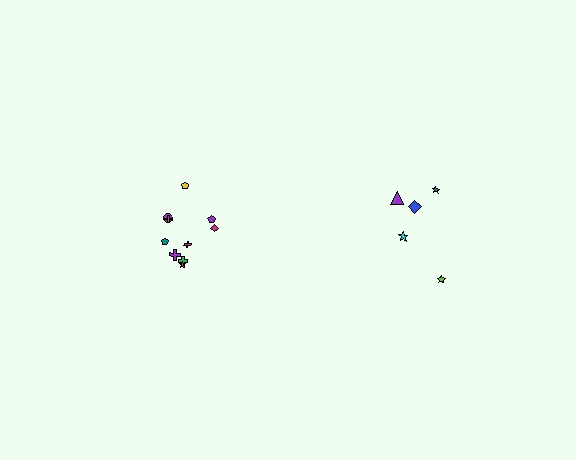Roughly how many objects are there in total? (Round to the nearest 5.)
Roughly 15 objects in total.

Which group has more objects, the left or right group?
The left group.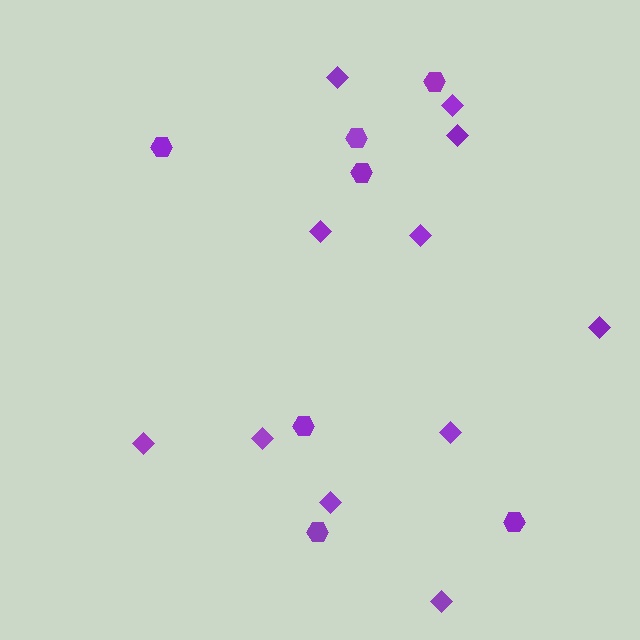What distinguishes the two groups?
There are 2 groups: one group of diamonds (11) and one group of hexagons (7).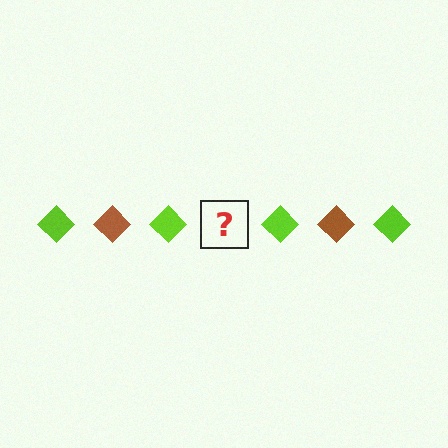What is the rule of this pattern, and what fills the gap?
The rule is that the pattern cycles through lime, brown diamonds. The gap should be filled with a brown diamond.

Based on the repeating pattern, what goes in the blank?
The blank should be a brown diamond.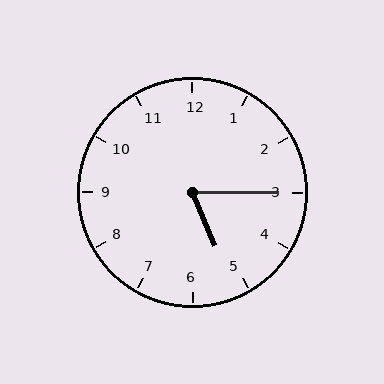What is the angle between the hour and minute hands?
Approximately 68 degrees.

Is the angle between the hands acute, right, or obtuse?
It is acute.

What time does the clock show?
5:15.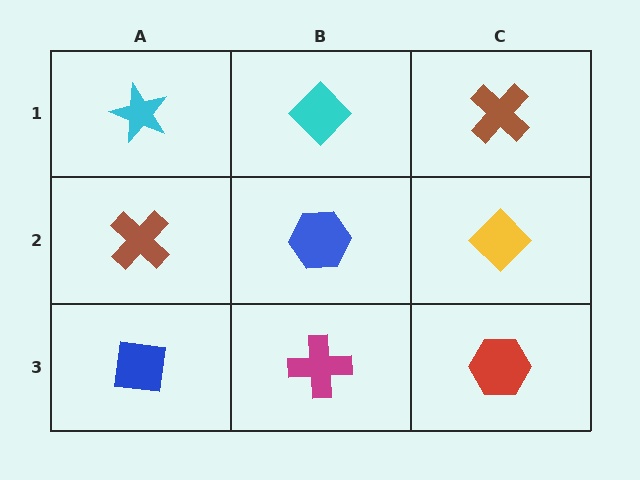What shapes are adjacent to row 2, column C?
A brown cross (row 1, column C), a red hexagon (row 3, column C), a blue hexagon (row 2, column B).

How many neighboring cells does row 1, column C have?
2.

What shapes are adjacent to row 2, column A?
A cyan star (row 1, column A), a blue square (row 3, column A), a blue hexagon (row 2, column B).